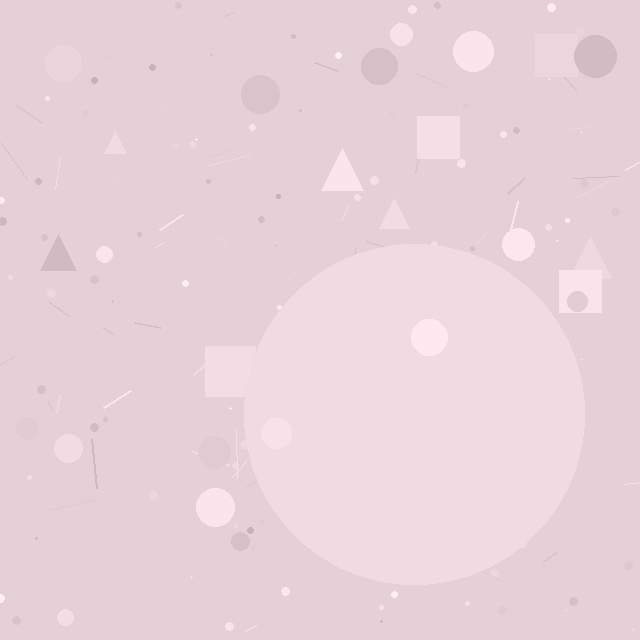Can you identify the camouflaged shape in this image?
The camouflaged shape is a circle.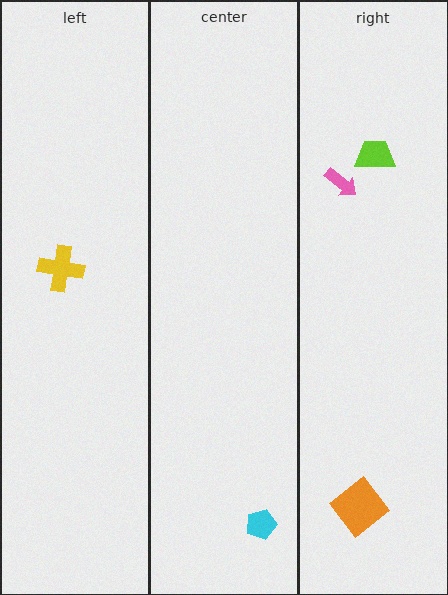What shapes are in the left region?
The yellow cross.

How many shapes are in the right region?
3.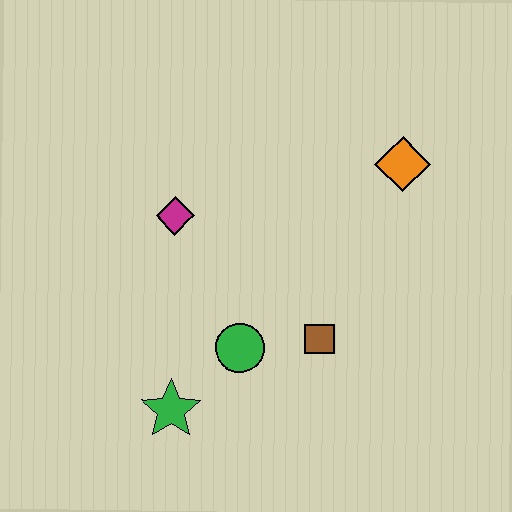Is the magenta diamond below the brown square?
No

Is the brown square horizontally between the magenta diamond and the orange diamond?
Yes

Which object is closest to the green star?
The green circle is closest to the green star.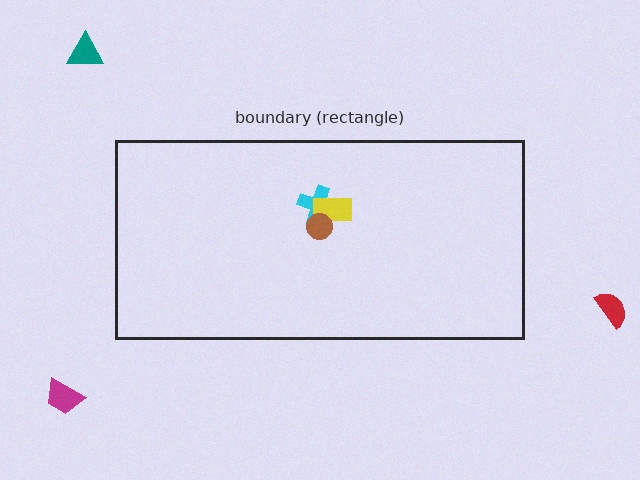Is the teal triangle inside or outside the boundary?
Outside.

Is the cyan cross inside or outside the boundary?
Inside.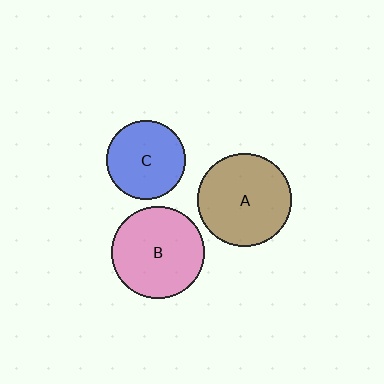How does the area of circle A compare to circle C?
Approximately 1.4 times.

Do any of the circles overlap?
No, none of the circles overlap.